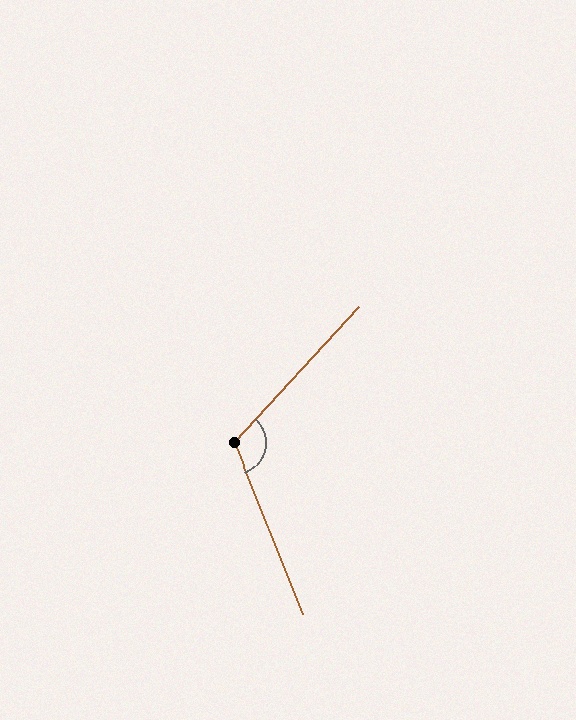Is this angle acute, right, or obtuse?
It is obtuse.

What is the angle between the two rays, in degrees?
Approximately 115 degrees.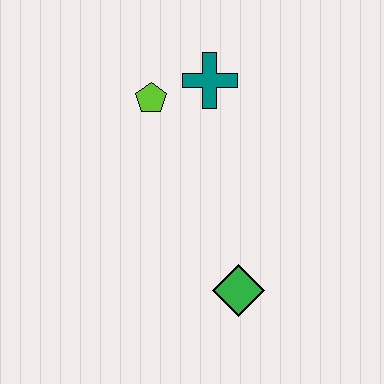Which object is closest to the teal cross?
The lime pentagon is closest to the teal cross.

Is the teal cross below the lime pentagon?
No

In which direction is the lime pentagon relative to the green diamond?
The lime pentagon is above the green diamond.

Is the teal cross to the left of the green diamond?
Yes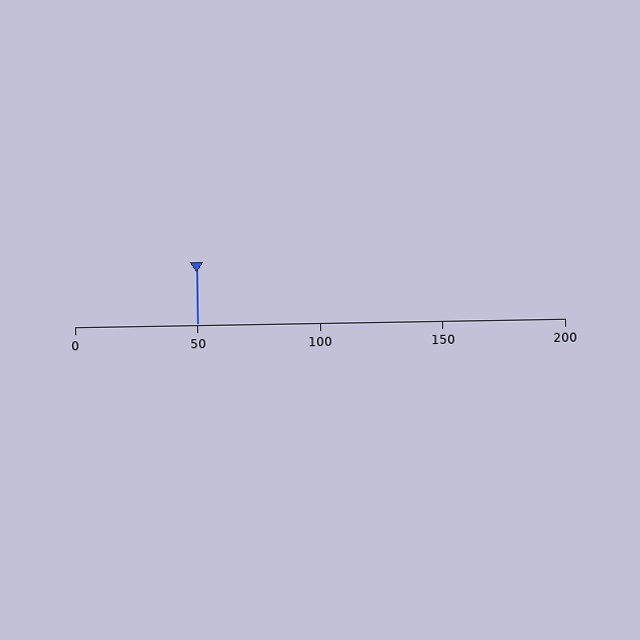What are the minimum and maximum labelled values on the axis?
The axis runs from 0 to 200.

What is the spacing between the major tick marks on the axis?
The major ticks are spaced 50 apart.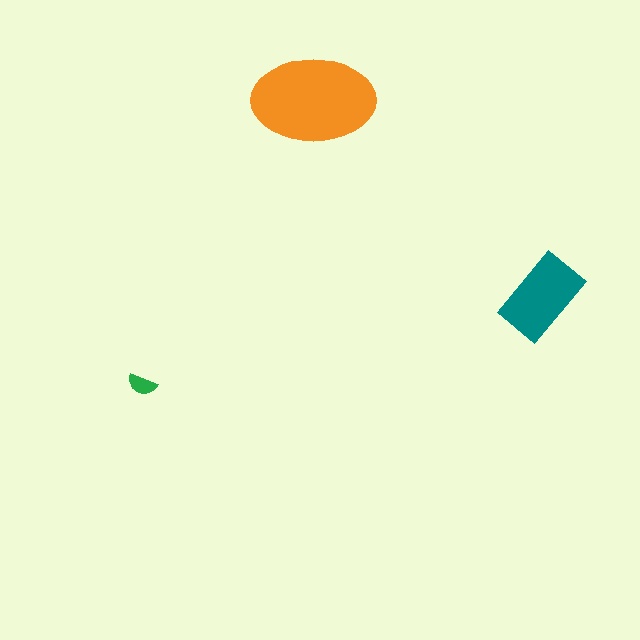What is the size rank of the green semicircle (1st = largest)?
3rd.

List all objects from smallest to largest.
The green semicircle, the teal rectangle, the orange ellipse.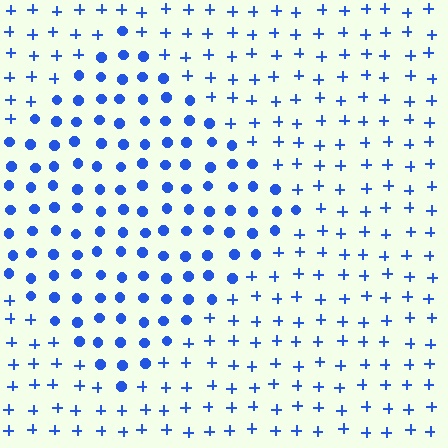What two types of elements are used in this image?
The image uses circles inside the diamond region and plus signs outside it.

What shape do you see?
I see a diamond.